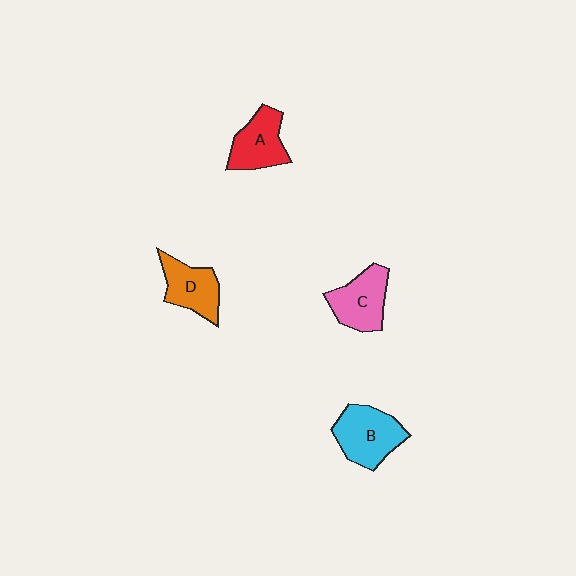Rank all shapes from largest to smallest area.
From largest to smallest: B (cyan), C (pink), A (red), D (orange).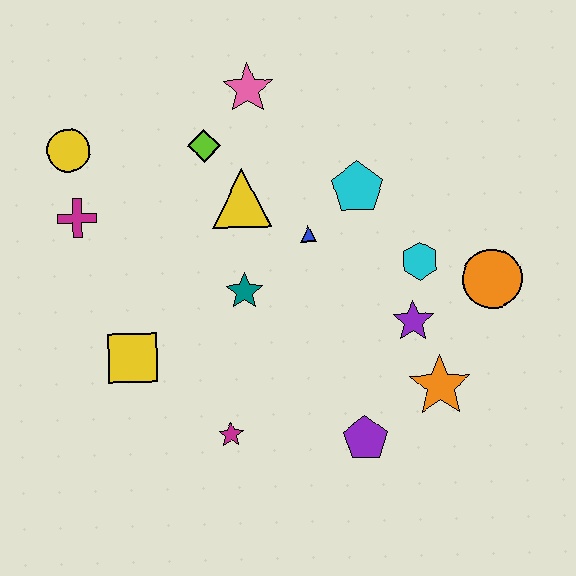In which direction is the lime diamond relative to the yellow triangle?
The lime diamond is above the yellow triangle.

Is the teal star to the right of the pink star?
No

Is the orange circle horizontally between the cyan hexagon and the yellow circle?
No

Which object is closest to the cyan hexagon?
The purple star is closest to the cyan hexagon.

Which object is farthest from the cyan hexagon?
The yellow circle is farthest from the cyan hexagon.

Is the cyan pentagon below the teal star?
No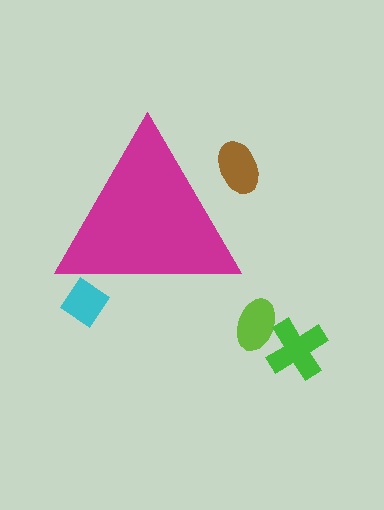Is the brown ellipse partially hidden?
Yes, the brown ellipse is partially hidden behind the magenta triangle.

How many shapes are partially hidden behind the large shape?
2 shapes are partially hidden.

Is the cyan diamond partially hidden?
Yes, the cyan diamond is partially hidden behind the magenta triangle.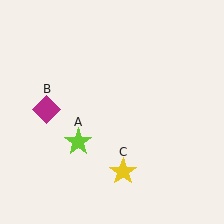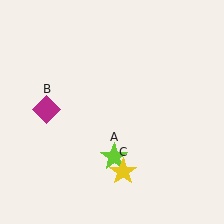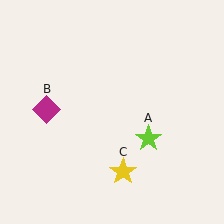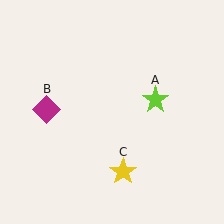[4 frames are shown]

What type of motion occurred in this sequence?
The lime star (object A) rotated counterclockwise around the center of the scene.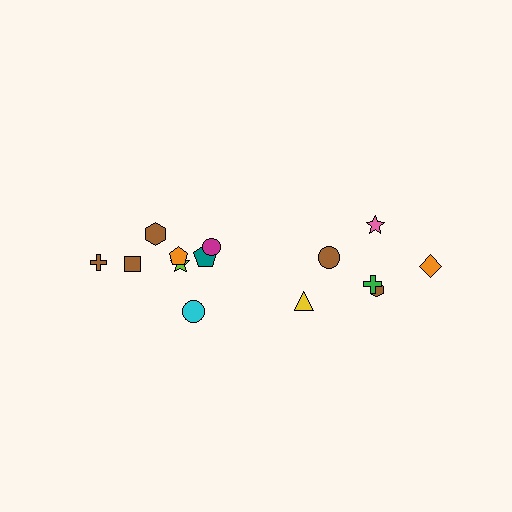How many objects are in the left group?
There are 8 objects.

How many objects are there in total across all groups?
There are 14 objects.